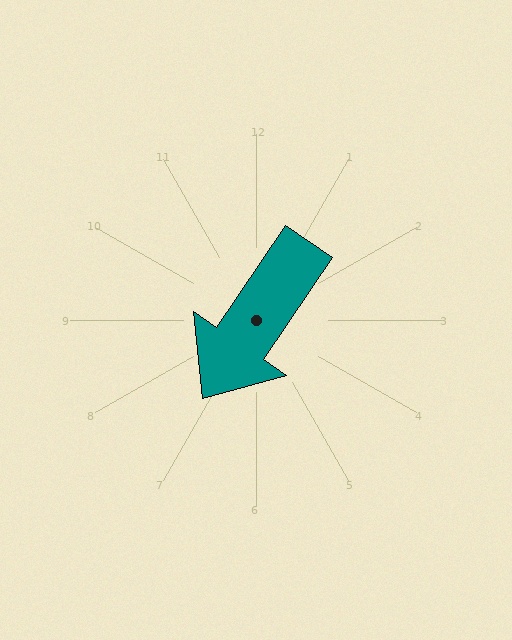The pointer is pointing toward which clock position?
Roughly 7 o'clock.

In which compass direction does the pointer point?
Southwest.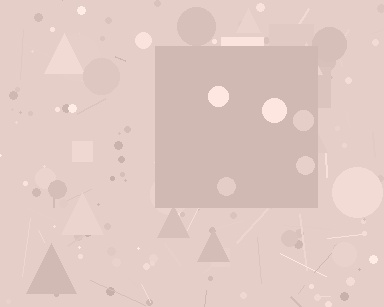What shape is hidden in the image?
A square is hidden in the image.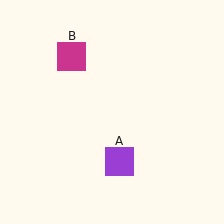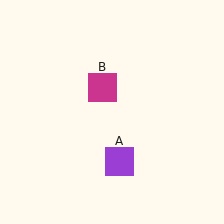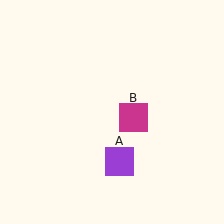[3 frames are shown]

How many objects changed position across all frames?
1 object changed position: magenta square (object B).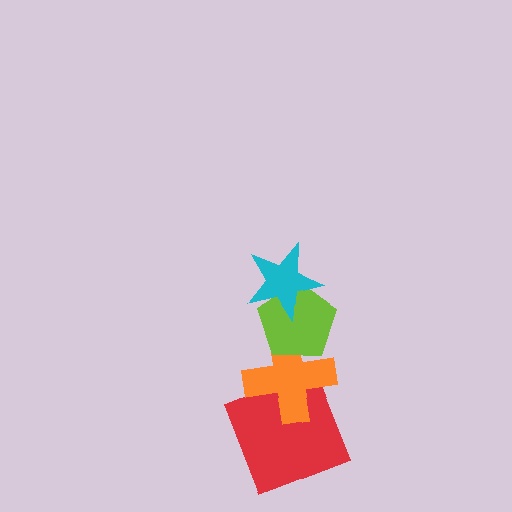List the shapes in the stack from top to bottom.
From top to bottom: the cyan star, the lime pentagon, the orange cross, the red square.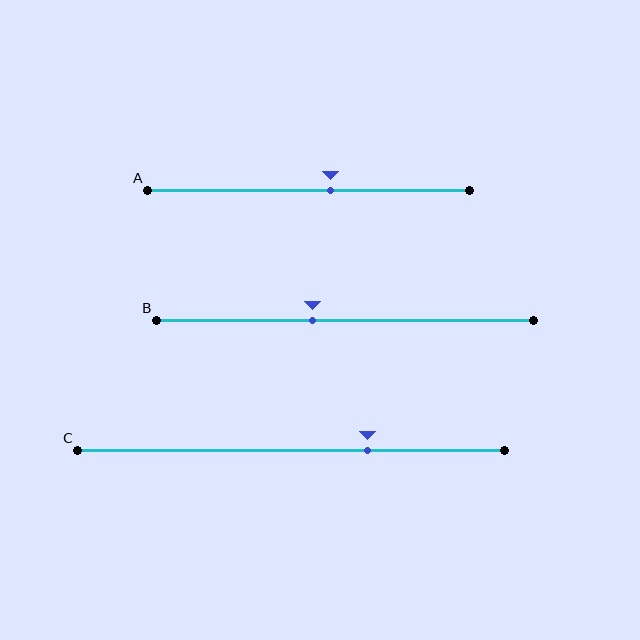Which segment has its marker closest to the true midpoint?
Segment A has its marker closest to the true midpoint.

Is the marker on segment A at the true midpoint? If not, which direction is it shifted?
No, the marker on segment A is shifted to the right by about 7% of the segment length.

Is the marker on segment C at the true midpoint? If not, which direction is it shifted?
No, the marker on segment C is shifted to the right by about 18% of the segment length.